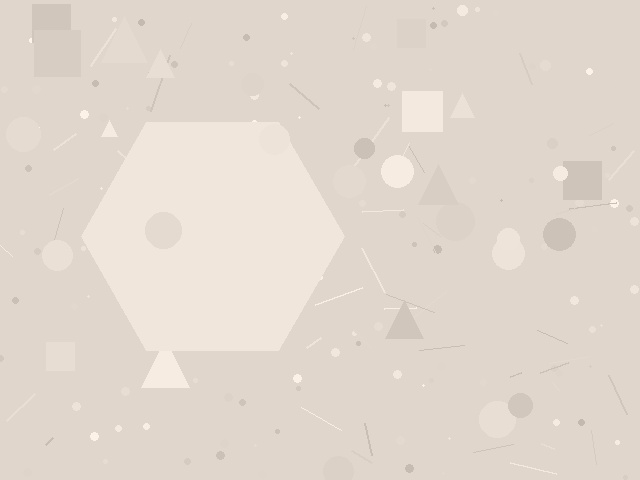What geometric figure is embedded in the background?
A hexagon is embedded in the background.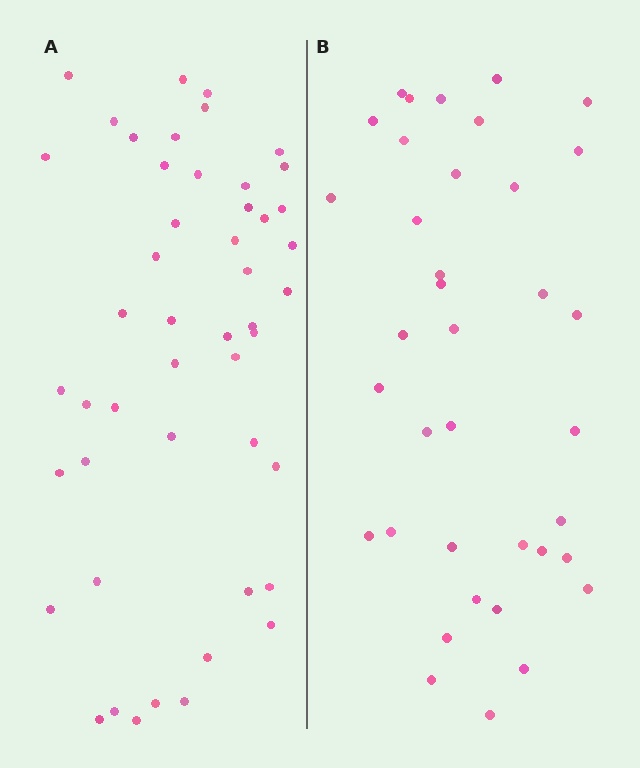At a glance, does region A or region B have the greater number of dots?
Region A (the left region) has more dots.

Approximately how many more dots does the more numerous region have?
Region A has roughly 12 or so more dots than region B.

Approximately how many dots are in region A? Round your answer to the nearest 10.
About 50 dots. (The exact count is 48, which rounds to 50.)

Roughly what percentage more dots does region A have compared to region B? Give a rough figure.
About 30% more.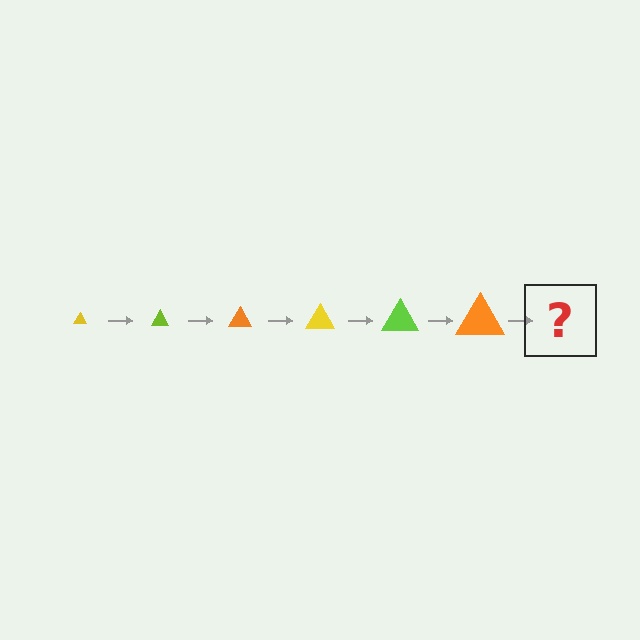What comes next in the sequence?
The next element should be a yellow triangle, larger than the previous one.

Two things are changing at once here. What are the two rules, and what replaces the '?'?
The two rules are that the triangle grows larger each step and the color cycles through yellow, lime, and orange. The '?' should be a yellow triangle, larger than the previous one.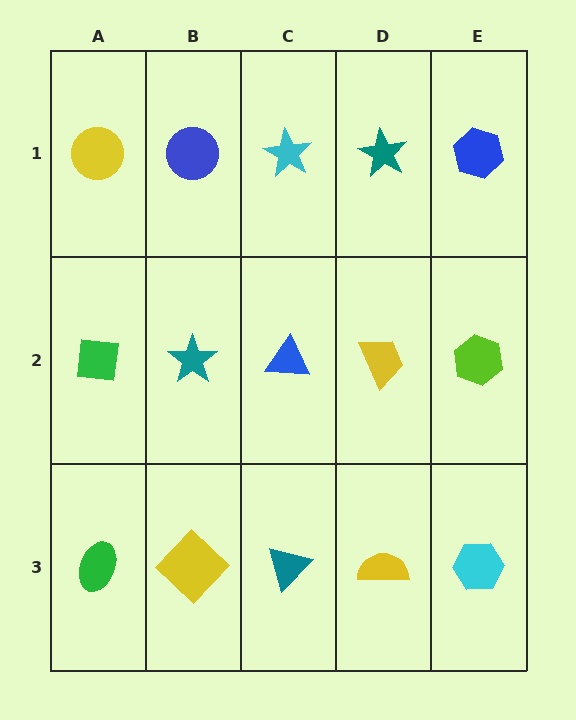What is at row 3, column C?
A teal triangle.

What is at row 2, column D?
A yellow trapezoid.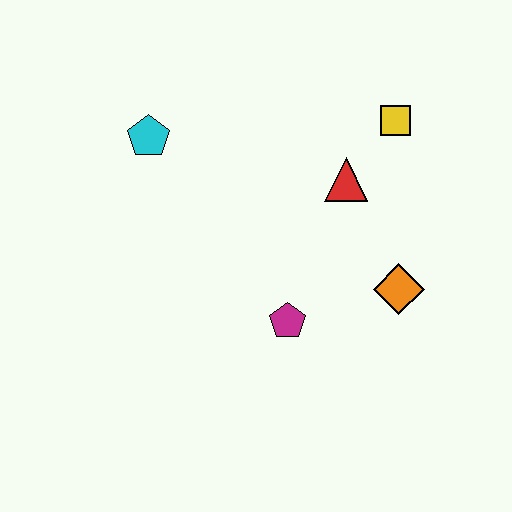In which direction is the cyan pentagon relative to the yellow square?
The cyan pentagon is to the left of the yellow square.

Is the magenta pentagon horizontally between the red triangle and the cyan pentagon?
Yes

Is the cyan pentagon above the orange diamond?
Yes